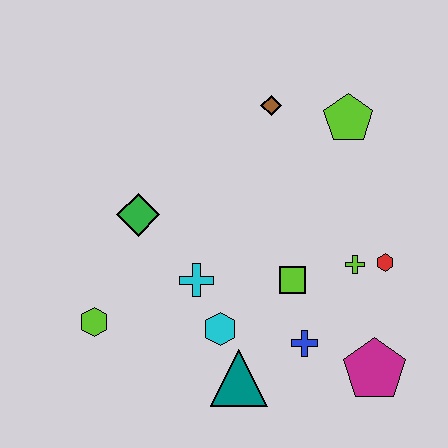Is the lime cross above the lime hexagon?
Yes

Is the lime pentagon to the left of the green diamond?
No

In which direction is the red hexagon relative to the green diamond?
The red hexagon is to the right of the green diamond.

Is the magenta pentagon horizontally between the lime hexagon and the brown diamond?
No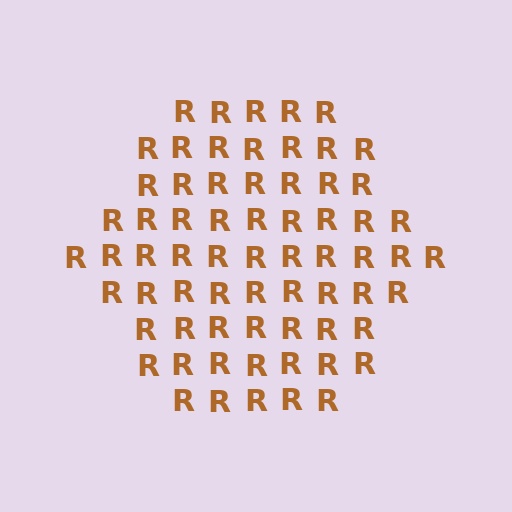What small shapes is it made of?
It is made of small letter R's.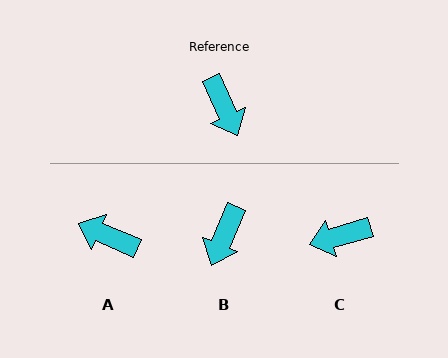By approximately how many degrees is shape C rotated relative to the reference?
Approximately 98 degrees clockwise.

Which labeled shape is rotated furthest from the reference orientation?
A, about 137 degrees away.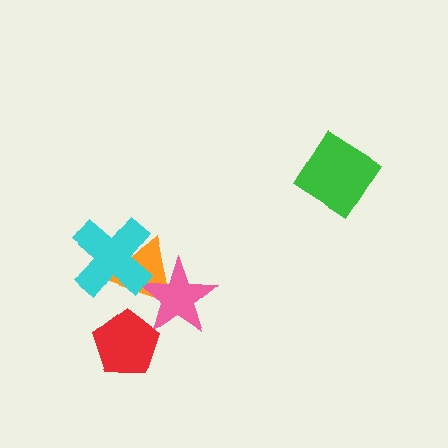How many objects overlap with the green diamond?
0 objects overlap with the green diamond.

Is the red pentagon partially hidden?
No, no other shape covers it.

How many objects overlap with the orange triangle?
2 objects overlap with the orange triangle.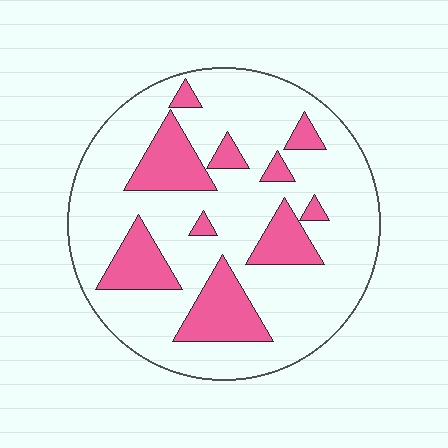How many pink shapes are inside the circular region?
10.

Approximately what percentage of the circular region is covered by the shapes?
Approximately 25%.